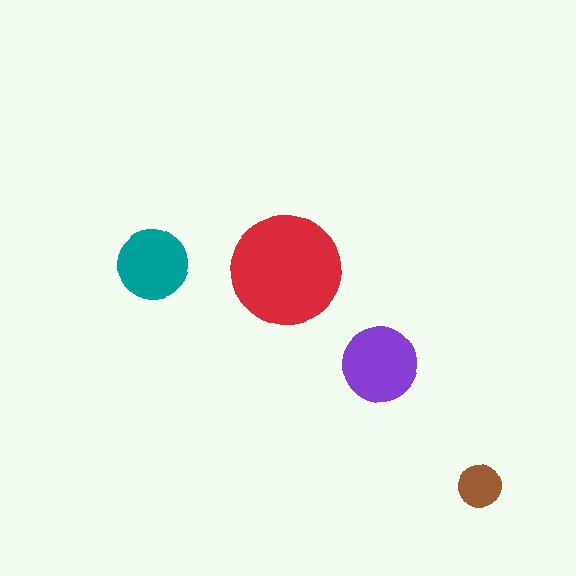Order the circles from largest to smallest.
the red one, the purple one, the teal one, the brown one.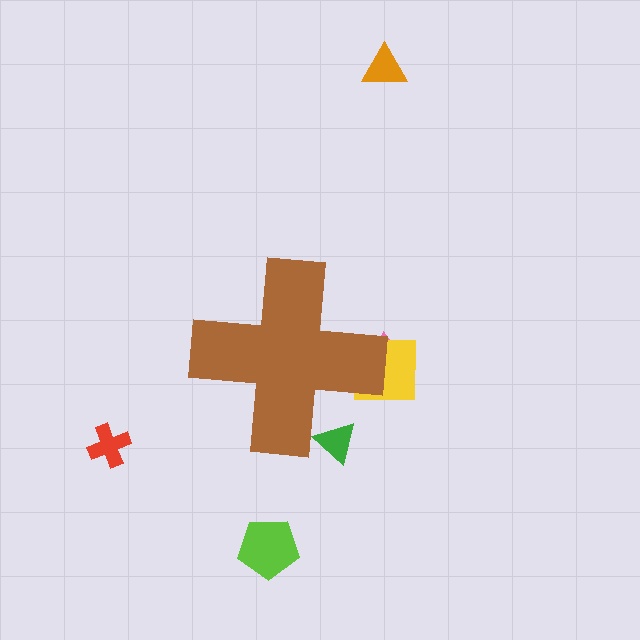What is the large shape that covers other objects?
A brown cross.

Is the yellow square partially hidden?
Yes, the yellow square is partially hidden behind the brown cross.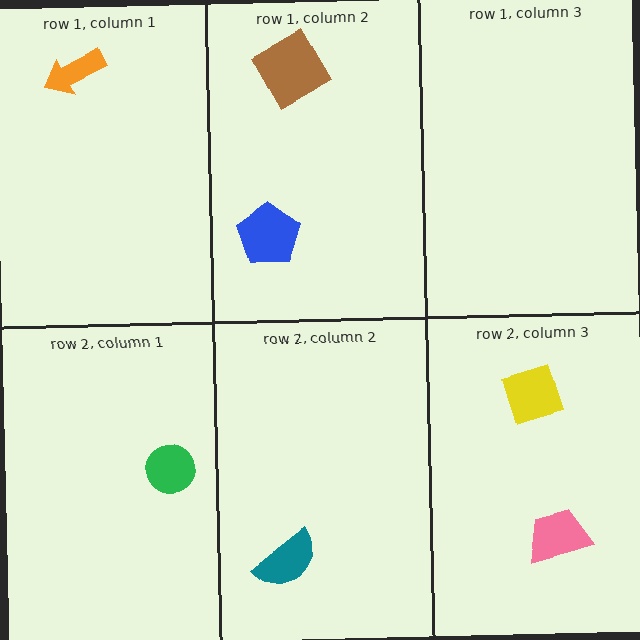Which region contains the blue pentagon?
The row 1, column 2 region.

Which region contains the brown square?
The row 1, column 2 region.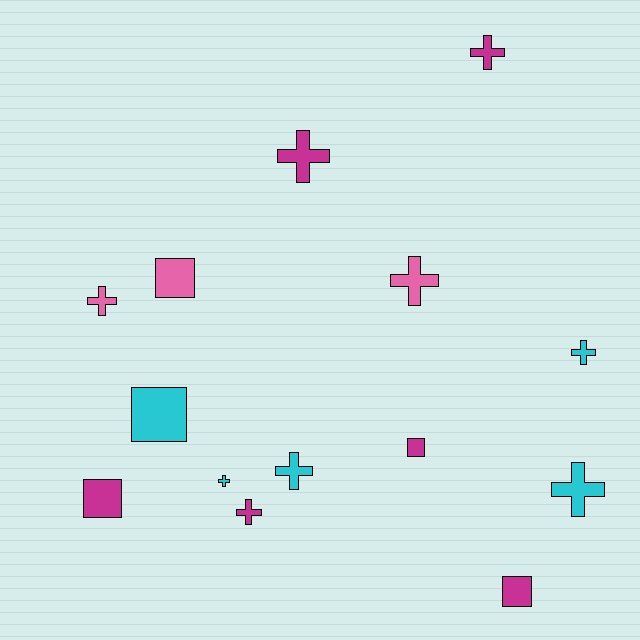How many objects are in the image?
There are 14 objects.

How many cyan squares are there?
There is 1 cyan square.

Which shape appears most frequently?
Cross, with 9 objects.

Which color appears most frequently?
Magenta, with 6 objects.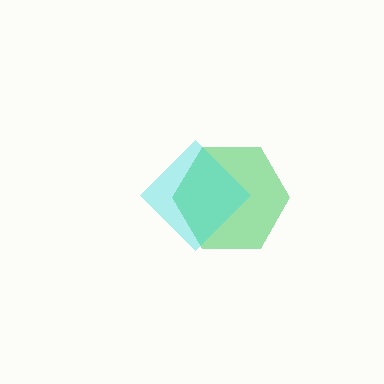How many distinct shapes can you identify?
There are 2 distinct shapes: a green hexagon, a cyan diamond.